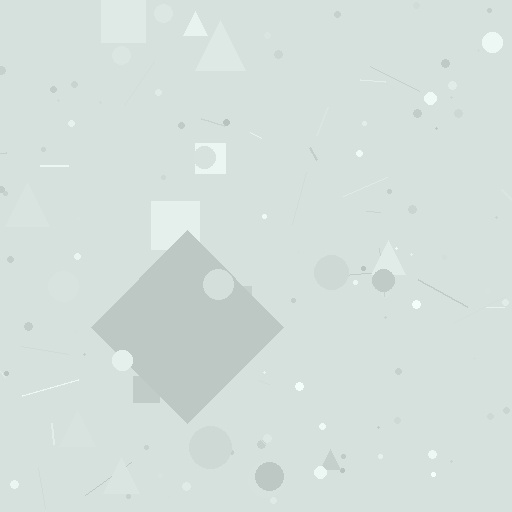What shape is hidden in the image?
A diamond is hidden in the image.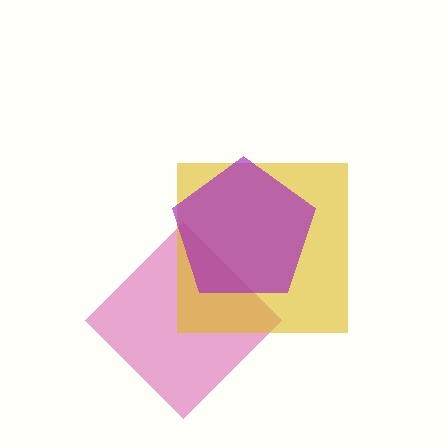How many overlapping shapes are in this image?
There are 3 overlapping shapes in the image.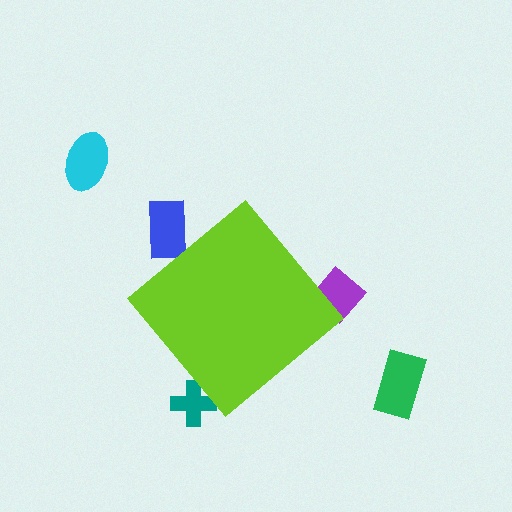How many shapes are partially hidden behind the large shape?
3 shapes are partially hidden.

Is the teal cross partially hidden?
Yes, the teal cross is partially hidden behind the lime diamond.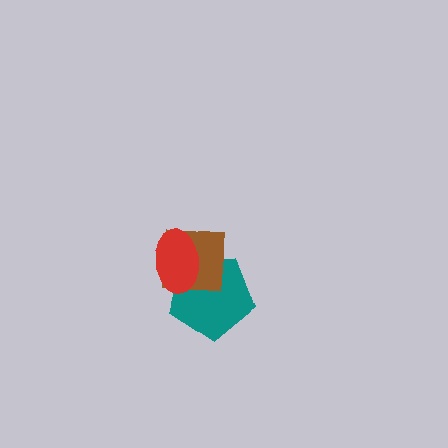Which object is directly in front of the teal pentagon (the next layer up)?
The brown square is directly in front of the teal pentagon.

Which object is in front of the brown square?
The red ellipse is in front of the brown square.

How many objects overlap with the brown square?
2 objects overlap with the brown square.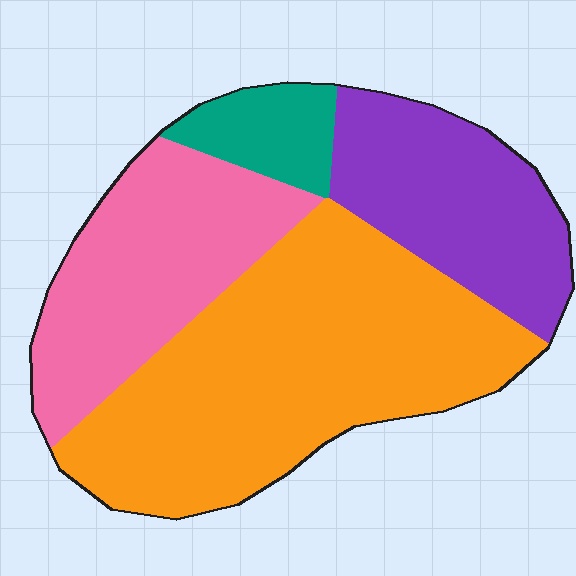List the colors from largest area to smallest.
From largest to smallest: orange, pink, purple, teal.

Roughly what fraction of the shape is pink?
Pink covers 25% of the shape.